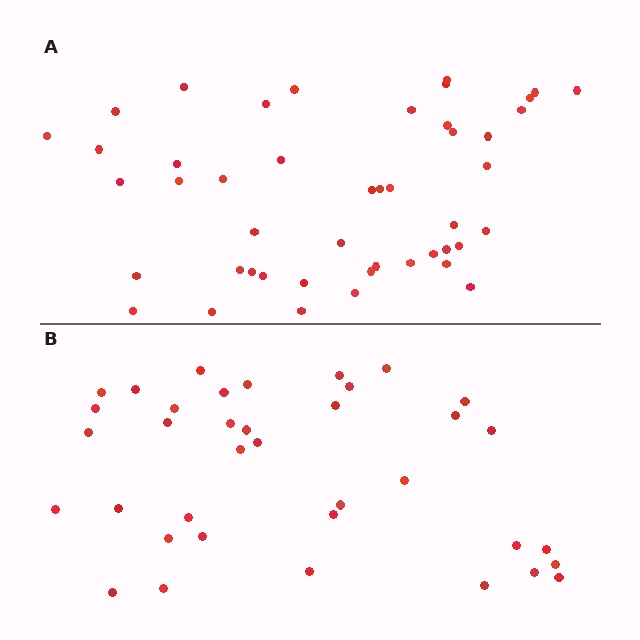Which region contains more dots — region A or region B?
Region A (the top region) has more dots.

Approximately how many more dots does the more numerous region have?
Region A has roughly 8 or so more dots than region B.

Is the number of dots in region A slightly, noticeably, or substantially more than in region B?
Region A has only slightly more — the two regions are fairly close. The ratio is roughly 1.2 to 1.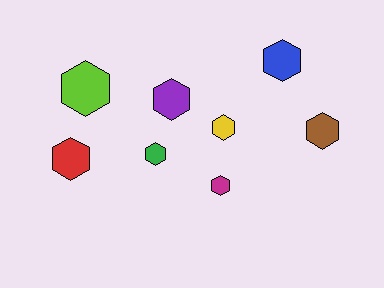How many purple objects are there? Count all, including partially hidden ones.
There is 1 purple object.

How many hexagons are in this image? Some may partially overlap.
There are 8 hexagons.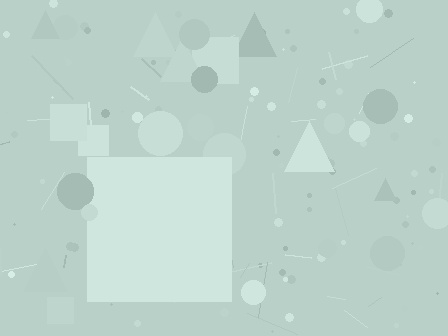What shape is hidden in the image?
A square is hidden in the image.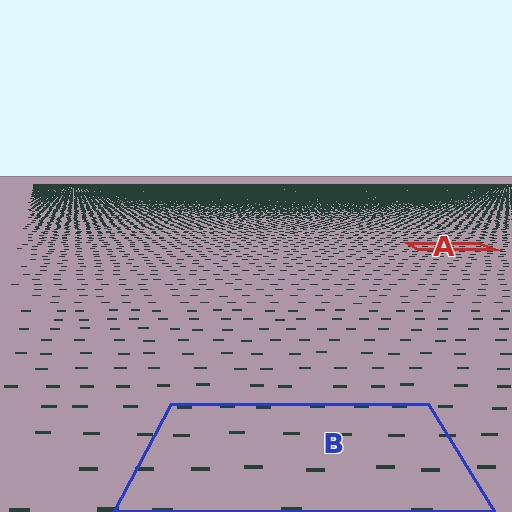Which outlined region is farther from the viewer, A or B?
Region A is farther from the viewer — the texture elements inside it appear smaller and more densely packed.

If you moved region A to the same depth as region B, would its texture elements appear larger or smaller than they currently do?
They would appear larger. At a closer depth, the same texture elements are projected at a bigger on-screen size.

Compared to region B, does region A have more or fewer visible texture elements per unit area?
Region A has more texture elements per unit area — they are packed more densely because it is farther away.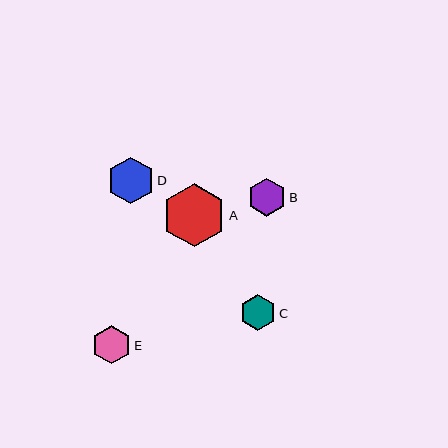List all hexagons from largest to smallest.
From largest to smallest: A, D, E, B, C.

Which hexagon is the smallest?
Hexagon C is the smallest with a size of approximately 36 pixels.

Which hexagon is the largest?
Hexagon A is the largest with a size of approximately 63 pixels.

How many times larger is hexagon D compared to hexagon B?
Hexagon D is approximately 1.2 times the size of hexagon B.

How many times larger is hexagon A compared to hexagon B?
Hexagon A is approximately 1.6 times the size of hexagon B.